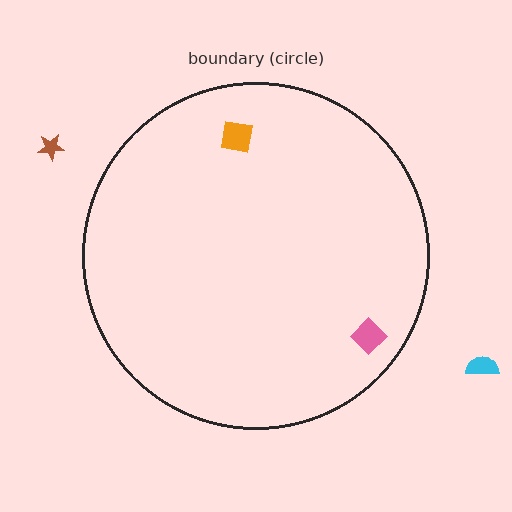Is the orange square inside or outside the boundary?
Inside.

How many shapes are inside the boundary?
2 inside, 2 outside.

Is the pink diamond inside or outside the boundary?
Inside.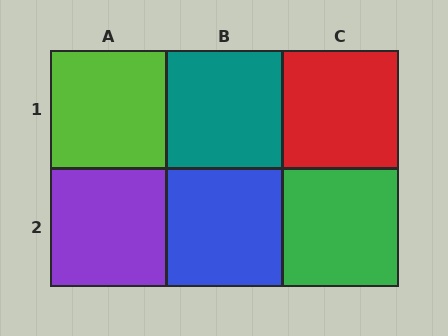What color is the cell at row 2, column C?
Green.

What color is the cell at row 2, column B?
Blue.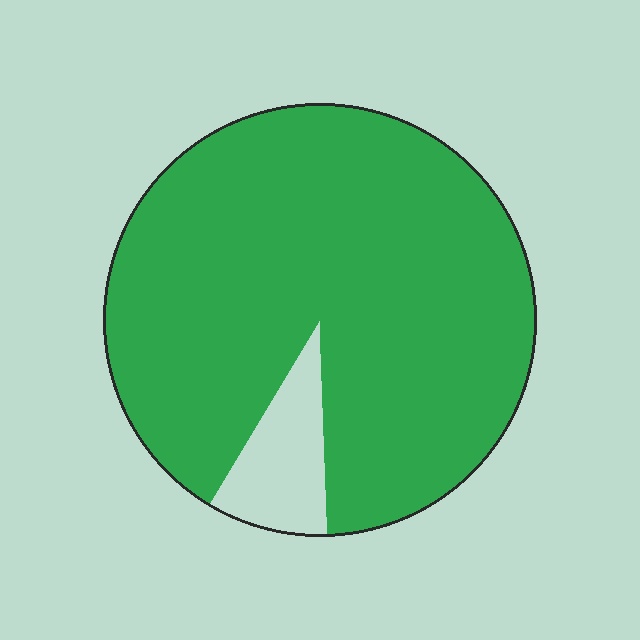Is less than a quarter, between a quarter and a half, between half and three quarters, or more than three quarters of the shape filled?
More than three quarters.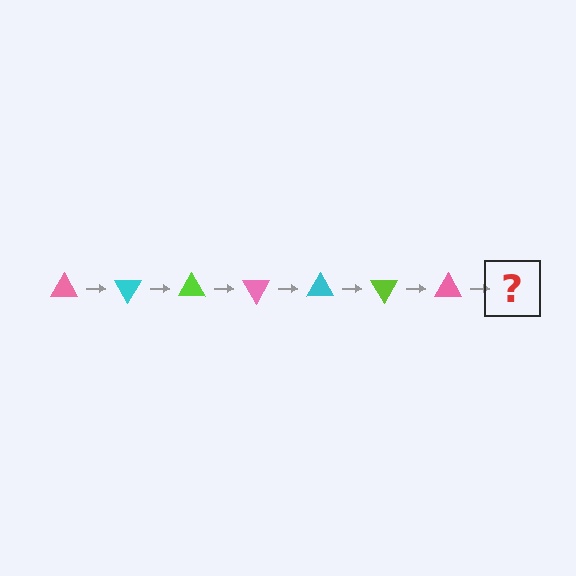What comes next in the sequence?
The next element should be a cyan triangle, rotated 420 degrees from the start.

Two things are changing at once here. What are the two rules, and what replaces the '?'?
The two rules are that it rotates 60 degrees each step and the color cycles through pink, cyan, and lime. The '?' should be a cyan triangle, rotated 420 degrees from the start.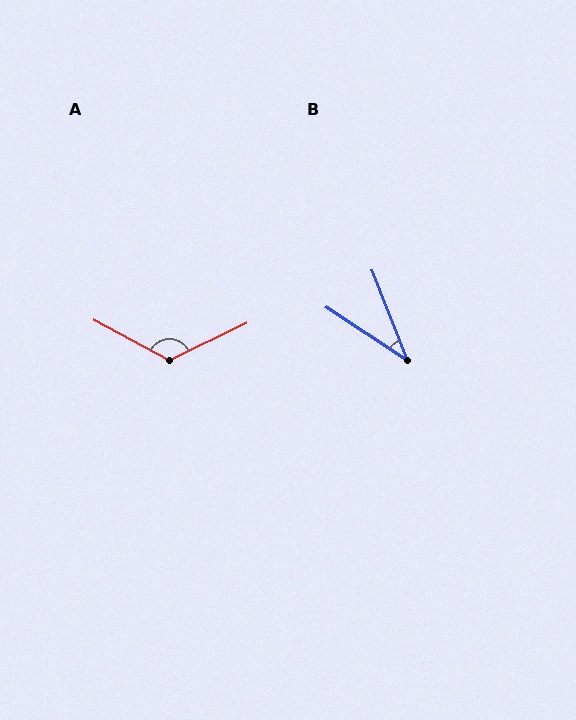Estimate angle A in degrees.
Approximately 126 degrees.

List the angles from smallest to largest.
B (36°), A (126°).